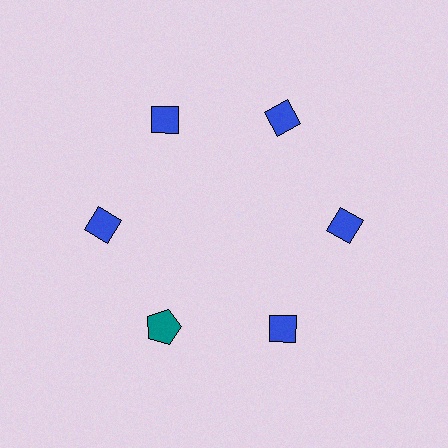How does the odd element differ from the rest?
It differs in both color (teal instead of blue) and shape (pentagon instead of diamond).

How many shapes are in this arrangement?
There are 6 shapes arranged in a ring pattern.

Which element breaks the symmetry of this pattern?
The teal pentagon at roughly the 7 o'clock position breaks the symmetry. All other shapes are blue diamonds.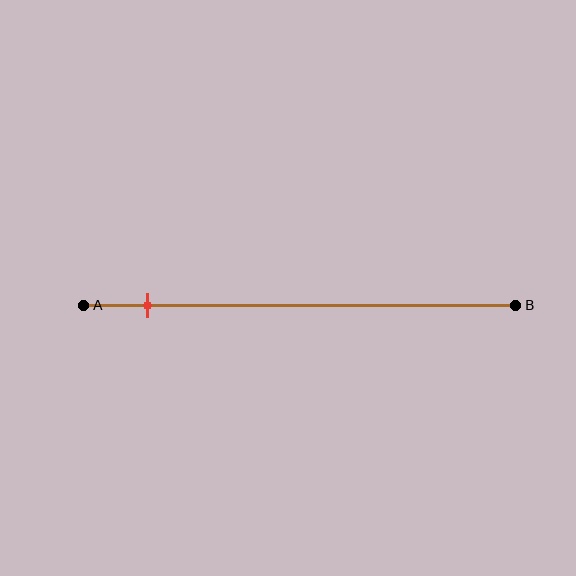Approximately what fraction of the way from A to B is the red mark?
The red mark is approximately 15% of the way from A to B.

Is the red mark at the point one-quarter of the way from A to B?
No, the mark is at about 15% from A, not at the 25% one-quarter point.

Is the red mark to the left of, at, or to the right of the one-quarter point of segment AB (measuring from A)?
The red mark is to the left of the one-quarter point of segment AB.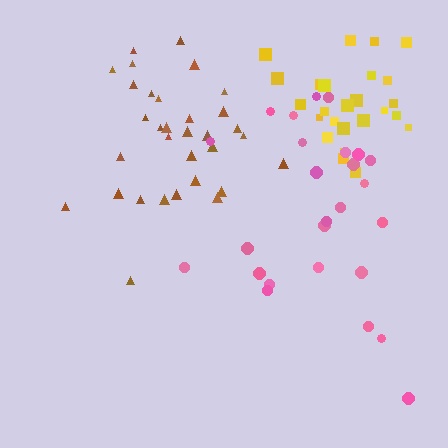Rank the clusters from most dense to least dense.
yellow, brown, pink.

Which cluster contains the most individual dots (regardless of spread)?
Brown (32).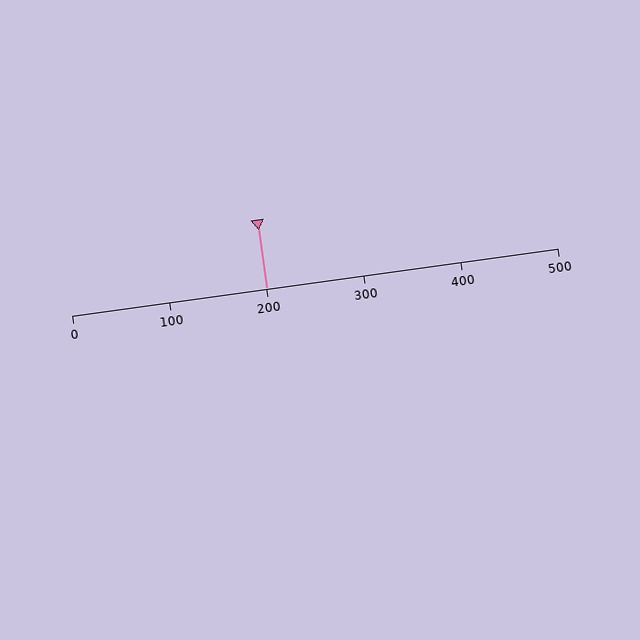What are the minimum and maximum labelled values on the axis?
The axis runs from 0 to 500.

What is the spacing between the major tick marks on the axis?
The major ticks are spaced 100 apart.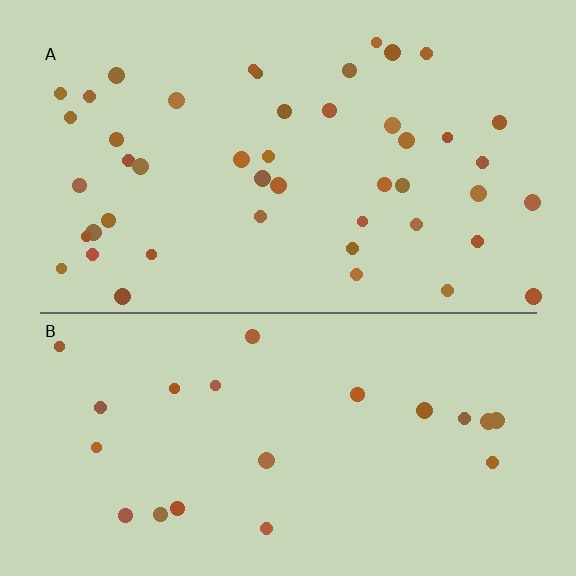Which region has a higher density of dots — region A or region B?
A (the top).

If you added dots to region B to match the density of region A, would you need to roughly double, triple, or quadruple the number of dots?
Approximately double.